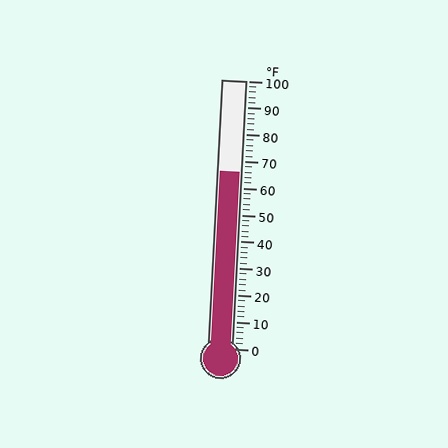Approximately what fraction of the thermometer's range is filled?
The thermometer is filled to approximately 65% of its range.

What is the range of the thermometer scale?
The thermometer scale ranges from 0°F to 100°F.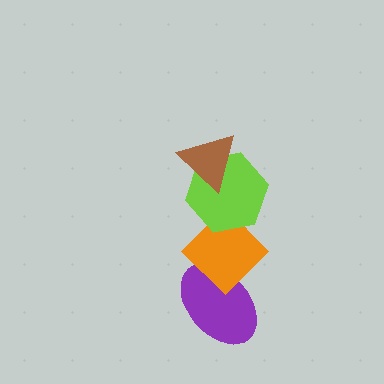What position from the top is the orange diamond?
The orange diamond is 3rd from the top.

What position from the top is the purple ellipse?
The purple ellipse is 4th from the top.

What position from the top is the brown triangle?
The brown triangle is 1st from the top.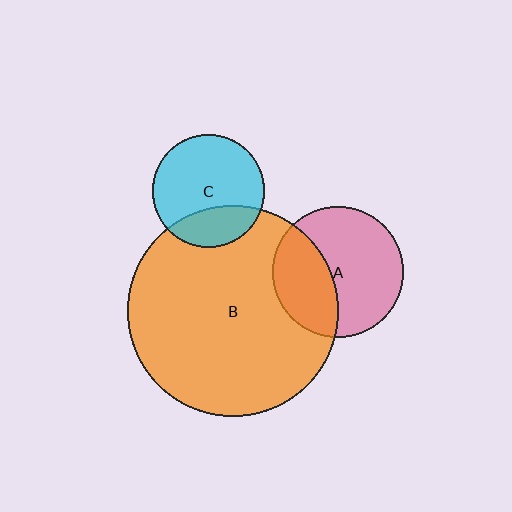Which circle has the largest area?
Circle B (orange).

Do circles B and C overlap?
Yes.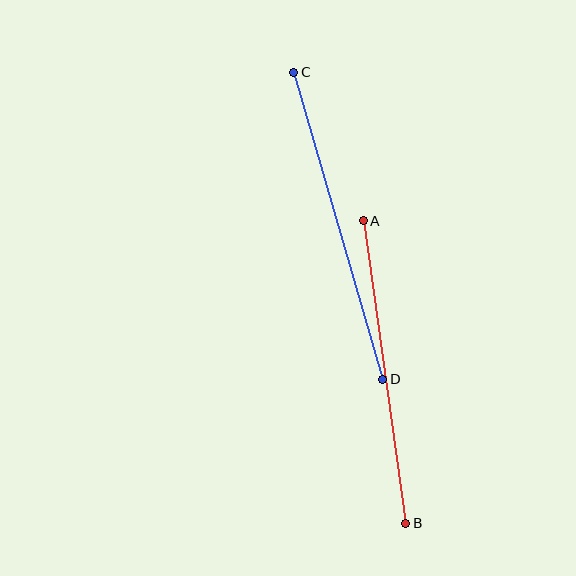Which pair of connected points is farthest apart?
Points C and D are farthest apart.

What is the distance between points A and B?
The distance is approximately 306 pixels.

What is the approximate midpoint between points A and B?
The midpoint is at approximately (385, 372) pixels.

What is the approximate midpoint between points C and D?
The midpoint is at approximately (338, 226) pixels.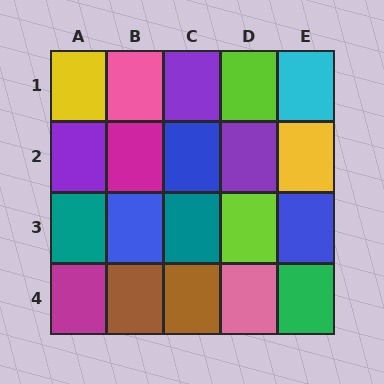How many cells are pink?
2 cells are pink.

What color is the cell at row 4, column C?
Brown.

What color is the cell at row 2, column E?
Yellow.